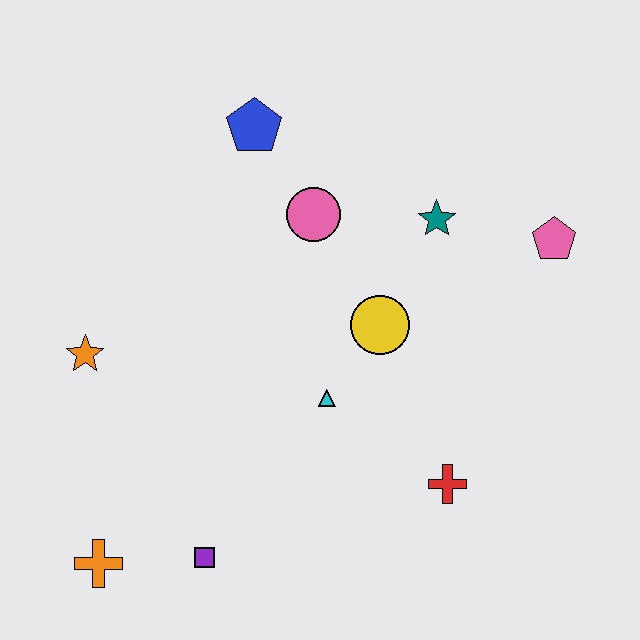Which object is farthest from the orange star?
The pink pentagon is farthest from the orange star.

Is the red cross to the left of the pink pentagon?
Yes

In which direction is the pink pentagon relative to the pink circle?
The pink pentagon is to the right of the pink circle.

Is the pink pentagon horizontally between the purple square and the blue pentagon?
No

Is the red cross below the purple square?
No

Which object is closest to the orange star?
The orange cross is closest to the orange star.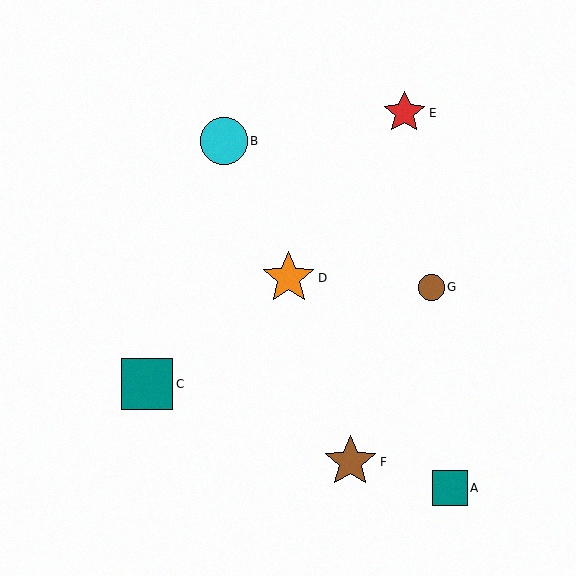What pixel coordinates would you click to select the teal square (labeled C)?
Click at (147, 384) to select the teal square C.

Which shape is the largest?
The brown star (labeled F) is the largest.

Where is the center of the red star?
The center of the red star is at (404, 113).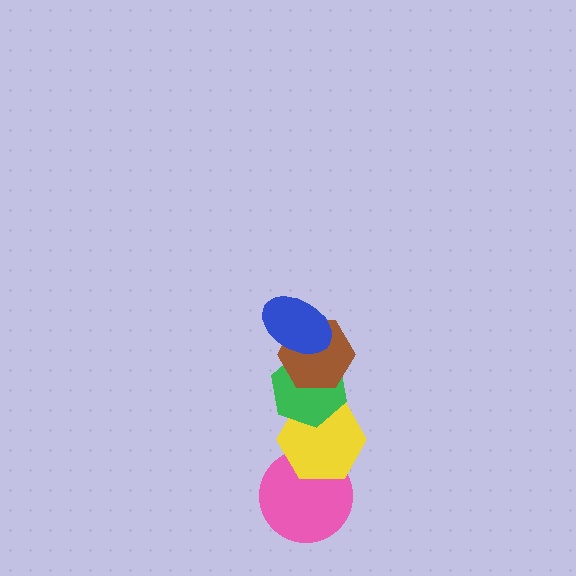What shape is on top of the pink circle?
The yellow hexagon is on top of the pink circle.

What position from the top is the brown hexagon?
The brown hexagon is 2nd from the top.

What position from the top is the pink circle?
The pink circle is 5th from the top.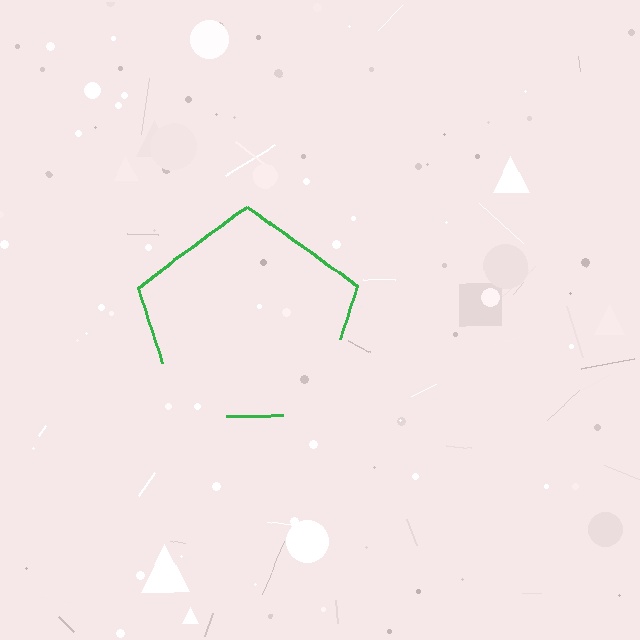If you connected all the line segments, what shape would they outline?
They would outline a pentagon.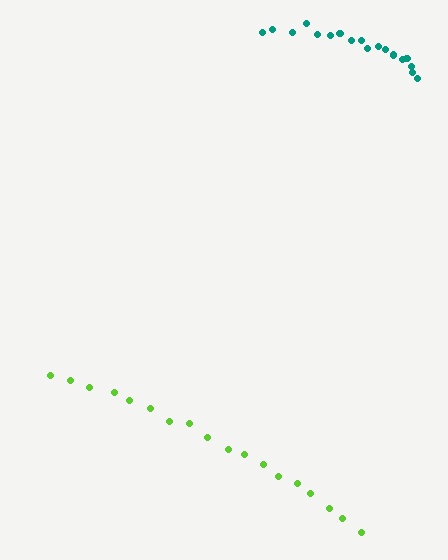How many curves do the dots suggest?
There are 2 distinct paths.